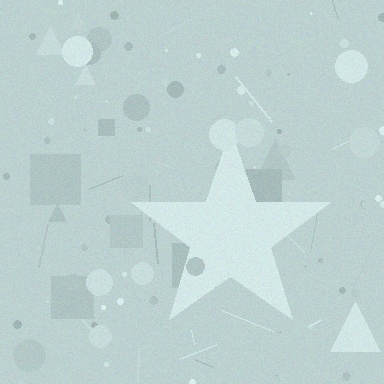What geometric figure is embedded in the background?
A star is embedded in the background.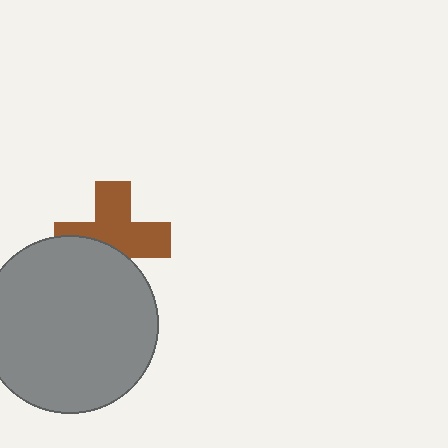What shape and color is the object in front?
The object in front is a gray circle.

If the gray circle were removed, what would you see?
You would see the complete brown cross.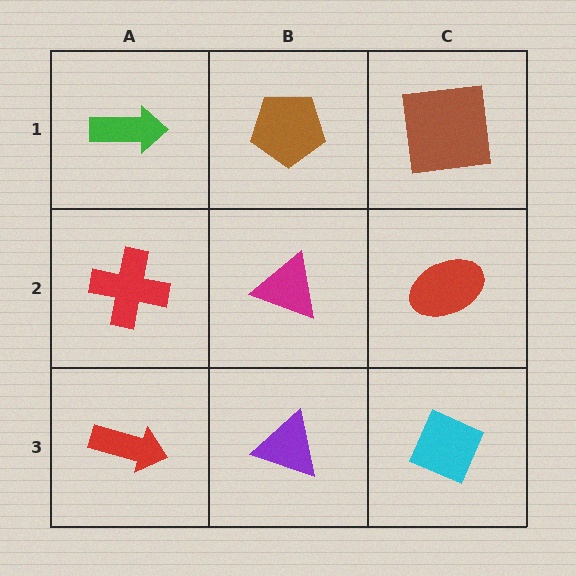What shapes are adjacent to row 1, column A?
A red cross (row 2, column A), a brown pentagon (row 1, column B).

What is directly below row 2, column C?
A cyan diamond.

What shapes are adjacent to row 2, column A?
A green arrow (row 1, column A), a red arrow (row 3, column A), a magenta triangle (row 2, column B).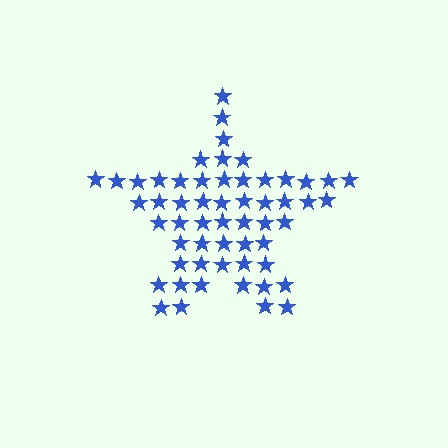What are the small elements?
The small elements are stars.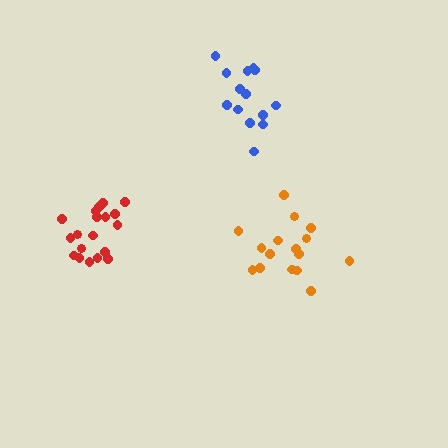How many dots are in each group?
Group 1: 19 dots, Group 2: 14 dots, Group 3: 16 dots (49 total).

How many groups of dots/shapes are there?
There are 3 groups.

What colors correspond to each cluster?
The clusters are colored: red, blue, orange.